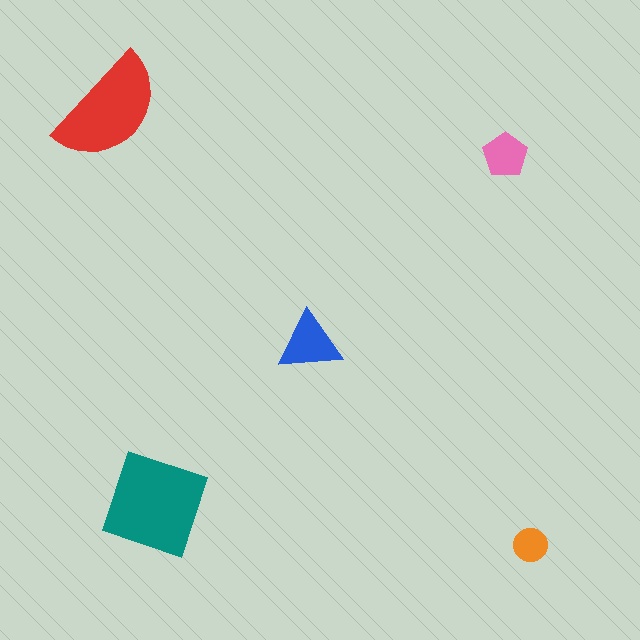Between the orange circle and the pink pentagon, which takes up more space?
The pink pentagon.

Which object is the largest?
The teal diamond.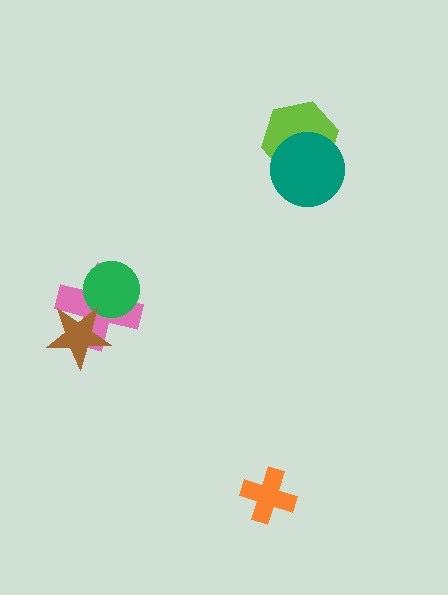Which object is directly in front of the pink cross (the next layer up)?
The green circle is directly in front of the pink cross.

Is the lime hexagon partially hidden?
Yes, it is partially covered by another shape.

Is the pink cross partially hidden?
Yes, it is partially covered by another shape.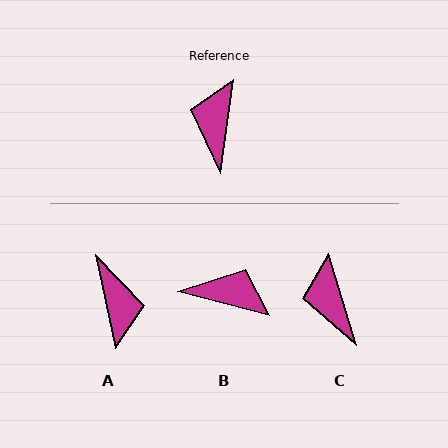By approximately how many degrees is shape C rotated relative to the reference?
Approximately 25 degrees counter-clockwise.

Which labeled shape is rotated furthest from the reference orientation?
A, about 160 degrees away.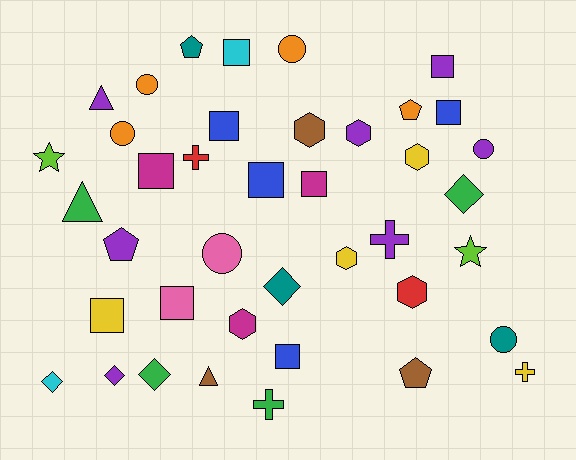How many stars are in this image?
There are 2 stars.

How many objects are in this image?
There are 40 objects.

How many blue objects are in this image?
There are 4 blue objects.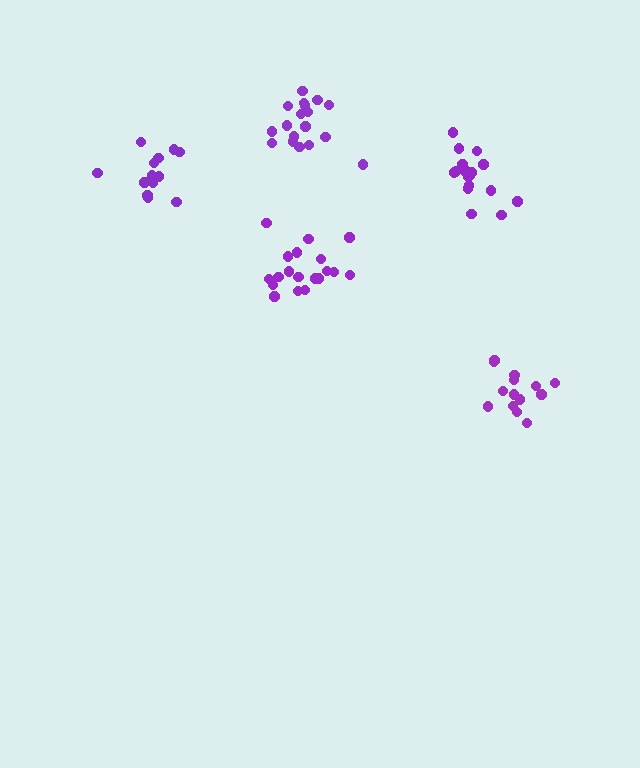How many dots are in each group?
Group 1: 18 dots, Group 2: 19 dots, Group 3: 14 dots, Group 4: 18 dots, Group 5: 13 dots (82 total).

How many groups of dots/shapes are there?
There are 5 groups.